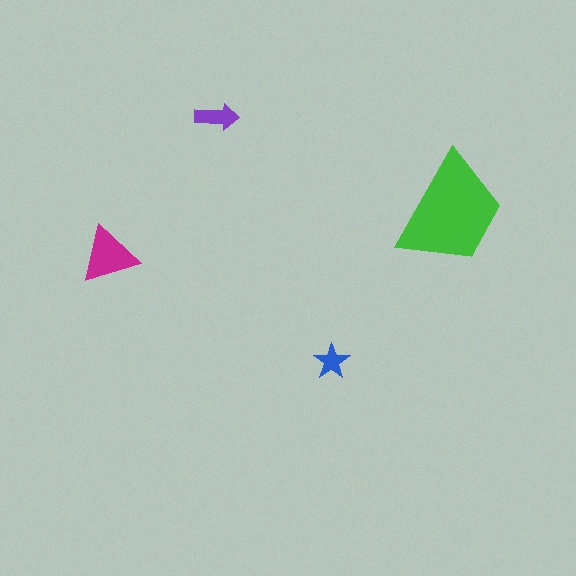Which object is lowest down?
The blue star is bottommost.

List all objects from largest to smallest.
The green trapezoid, the magenta triangle, the purple arrow, the blue star.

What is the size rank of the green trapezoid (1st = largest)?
1st.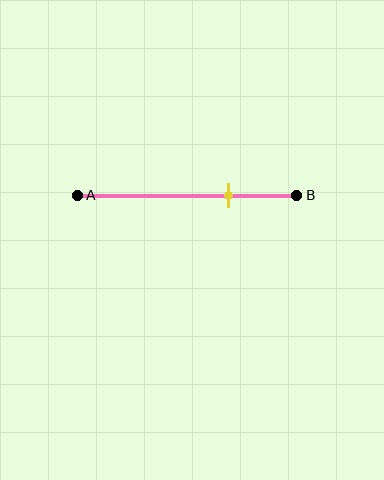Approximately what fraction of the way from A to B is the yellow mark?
The yellow mark is approximately 70% of the way from A to B.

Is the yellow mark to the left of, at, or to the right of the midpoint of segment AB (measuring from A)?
The yellow mark is to the right of the midpoint of segment AB.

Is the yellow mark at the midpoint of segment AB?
No, the mark is at about 70% from A, not at the 50% midpoint.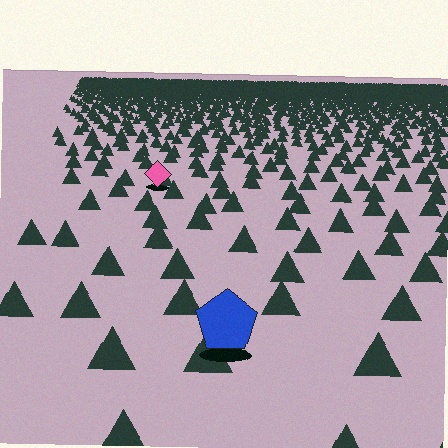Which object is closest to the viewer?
The blue pentagon is closest. The texture marks near it are larger and more spread out.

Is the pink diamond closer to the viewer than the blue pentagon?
No. The blue pentagon is closer — you can tell from the texture gradient: the ground texture is coarser near it.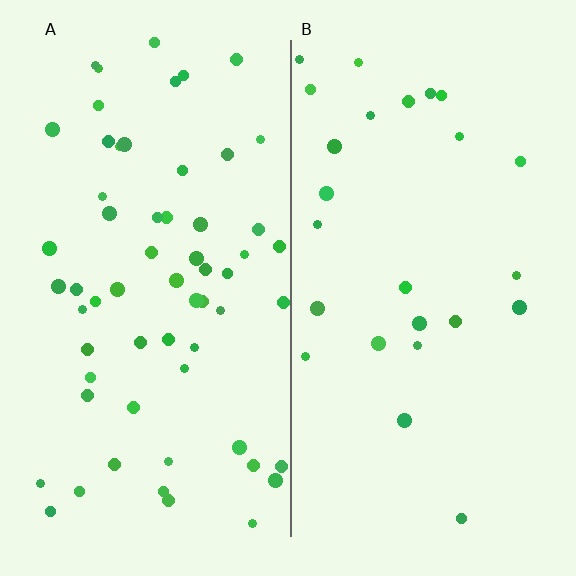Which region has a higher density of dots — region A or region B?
A (the left).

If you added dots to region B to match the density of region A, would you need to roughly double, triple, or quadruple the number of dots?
Approximately double.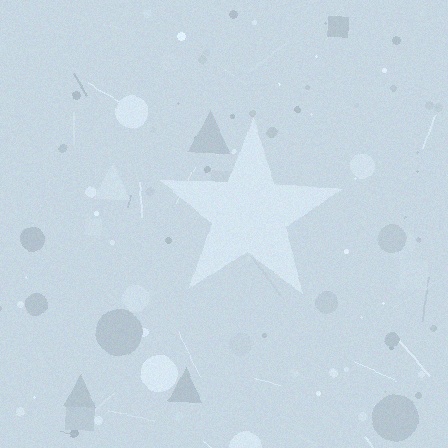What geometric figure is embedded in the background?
A star is embedded in the background.